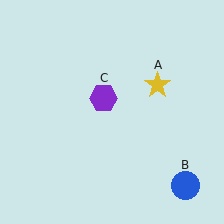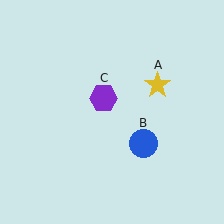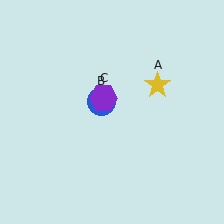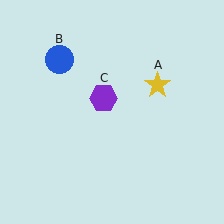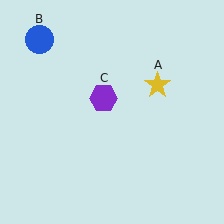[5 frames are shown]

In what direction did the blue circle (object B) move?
The blue circle (object B) moved up and to the left.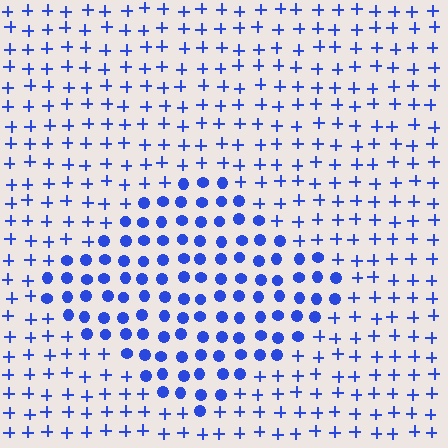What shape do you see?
I see a diamond.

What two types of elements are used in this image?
The image uses circles inside the diamond region and plus signs outside it.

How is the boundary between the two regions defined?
The boundary is defined by a change in element shape: circles inside vs. plus signs outside. All elements share the same color and spacing.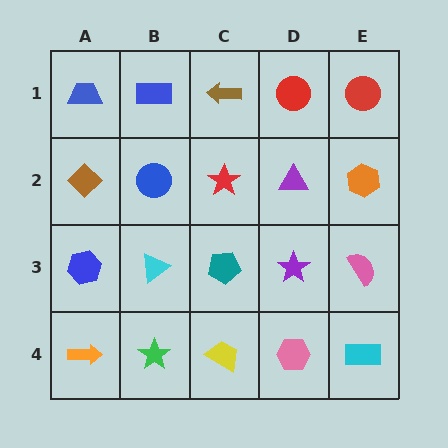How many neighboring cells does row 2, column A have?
3.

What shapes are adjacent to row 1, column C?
A red star (row 2, column C), a blue rectangle (row 1, column B), a red circle (row 1, column D).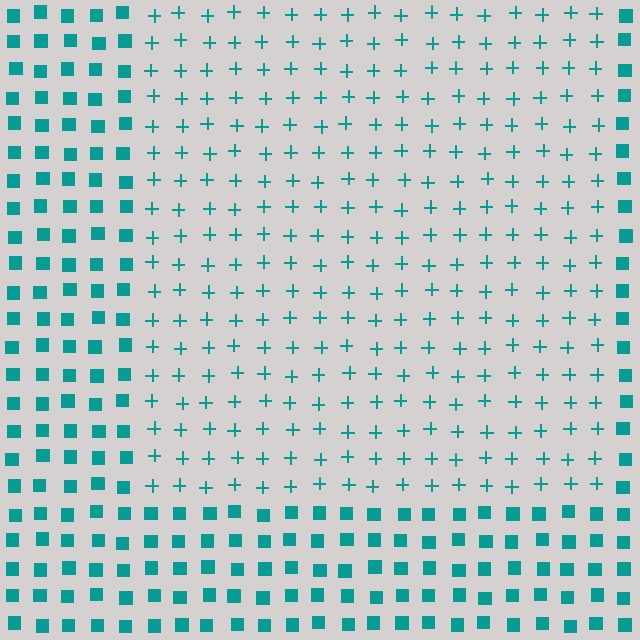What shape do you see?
I see a rectangle.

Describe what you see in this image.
The image is filled with small teal elements arranged in a uniform grid. A rectangle-shaped region contains plus signs, while the surrounding area contains squares. The boundary is defined purely by the change in element shape.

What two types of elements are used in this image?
The image uses plus signs inside the rectangle region and squares outside it.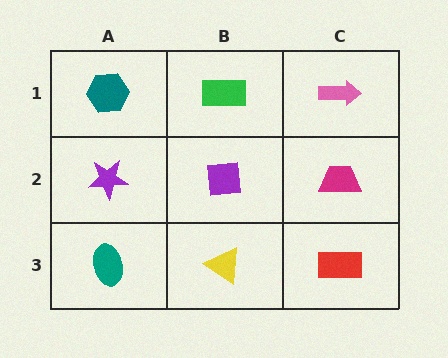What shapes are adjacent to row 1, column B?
A purple square (row 2, column B), a teal hexagon (row 1, column A), a pink arrow (row 1, column C).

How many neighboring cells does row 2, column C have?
3.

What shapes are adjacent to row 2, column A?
A teal hexagon (row 1, column A), a teal ellipse (row 3, column A), a purple square (row 2, column B).